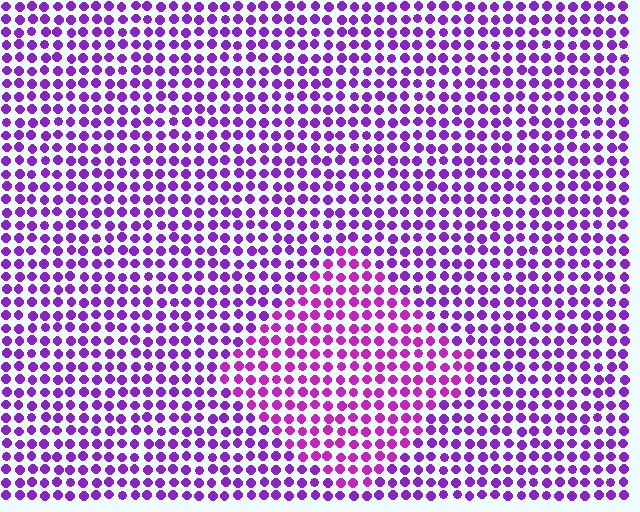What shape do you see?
I see a diamond.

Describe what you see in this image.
The image is filled with small purple elements in a uniform arrangement. A diamond-shaped region is visible where the elements are tinted to a slightly different hue, forming a subtle color boundary.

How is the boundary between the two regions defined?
The boundary is defined purely by a slight shift in hue (about 24 degrees). Spacing, size, and orientation are identical on both sides.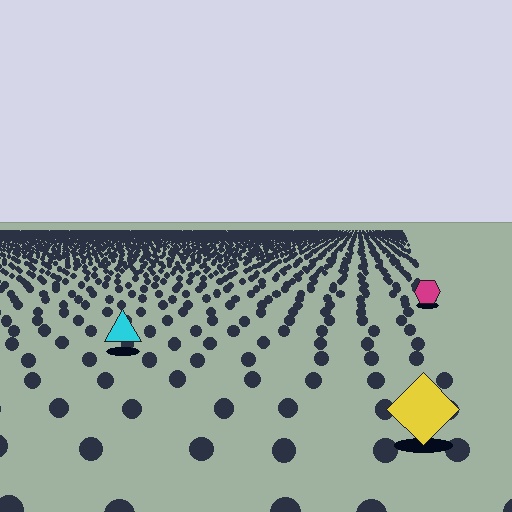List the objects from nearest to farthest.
From nearest to farthest: the yellow diamond, the cyan triangle, the magenta hexagon.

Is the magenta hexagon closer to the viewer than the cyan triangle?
No. The cyan triangle is closer — you can tell from the texture gradient: the ground texture is coarser near it.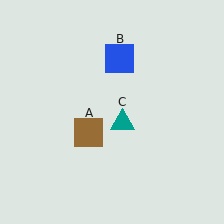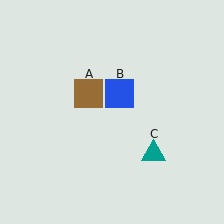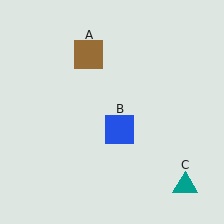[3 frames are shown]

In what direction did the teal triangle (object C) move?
The teal triangle (object C) moved down and to the right.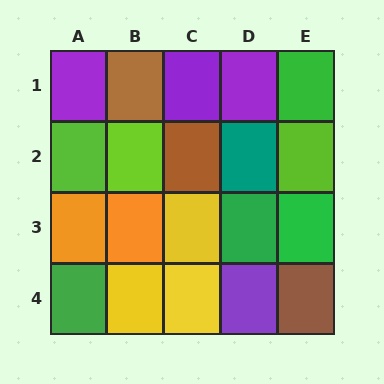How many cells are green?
4 cells are green.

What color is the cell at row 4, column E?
Brown.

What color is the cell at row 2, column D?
Teal.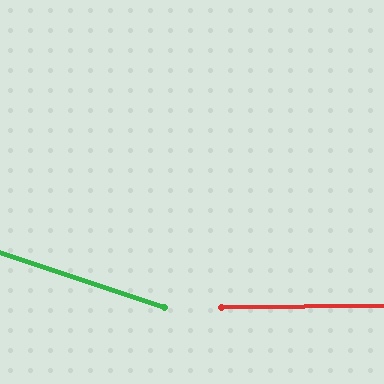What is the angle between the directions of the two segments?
Approximately 19 degrees.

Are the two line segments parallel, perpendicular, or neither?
Neither parallel nor perpendicular — they differ by about 19°.